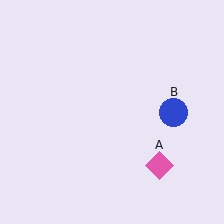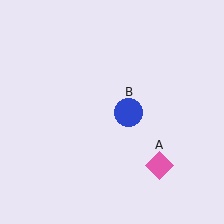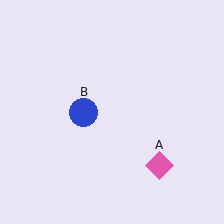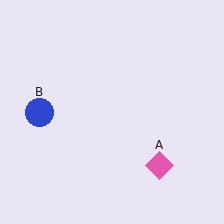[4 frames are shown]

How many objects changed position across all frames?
1 object changed position: blue circle (object B).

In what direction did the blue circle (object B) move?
The blue circle (object B) moved left.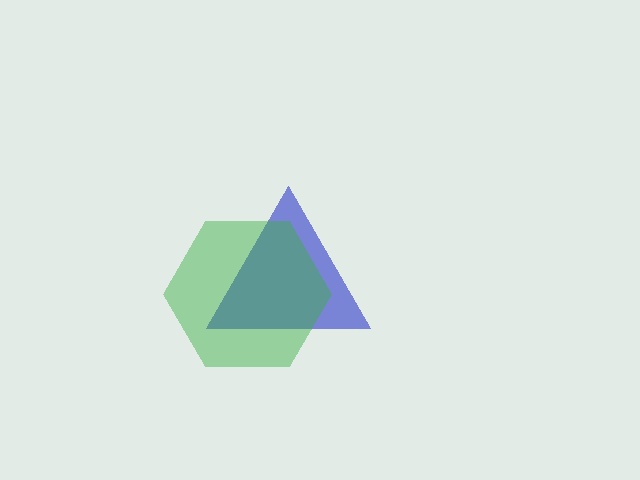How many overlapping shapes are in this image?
There are 2 overlapping shapes in the image.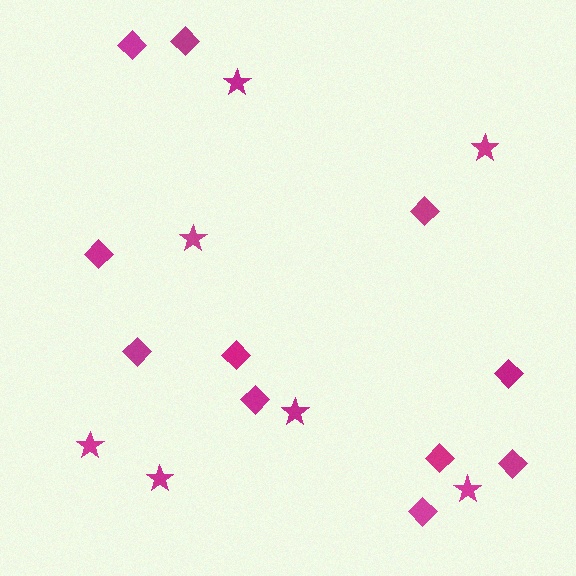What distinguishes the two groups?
There are 2 groups: one group of stars (7) and one group of diamonds (11).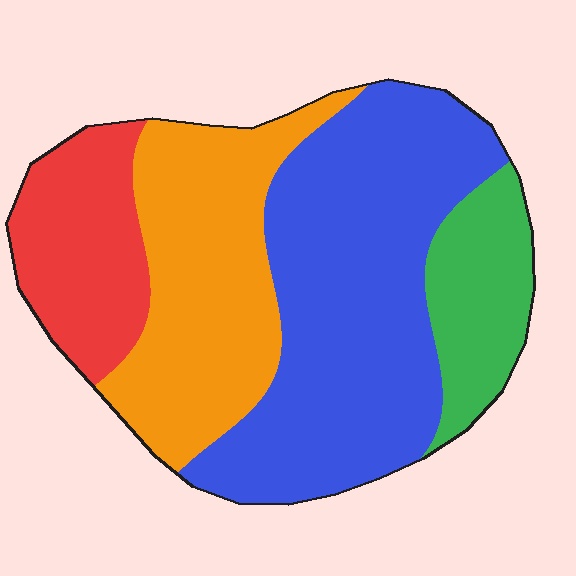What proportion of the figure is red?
Red takes up less than a quarter of the figure.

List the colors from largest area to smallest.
From largest to smallest: blue, orange, red, green.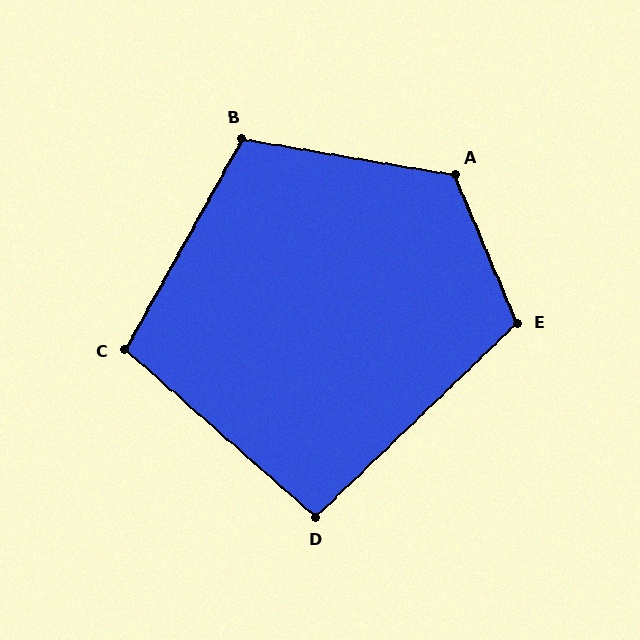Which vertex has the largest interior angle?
A, at approximately 123 degrees.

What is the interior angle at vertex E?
Approximately 111 degrees (obtuse).